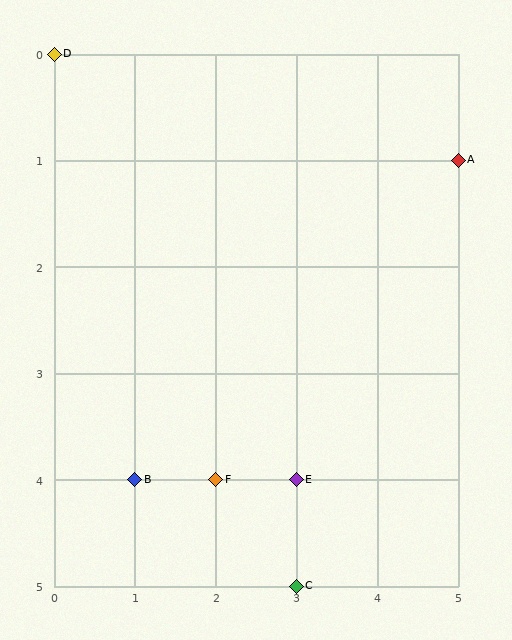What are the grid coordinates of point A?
Point A is at grid coordinates (5, 1).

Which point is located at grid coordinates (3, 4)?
Point E is at (3, 4).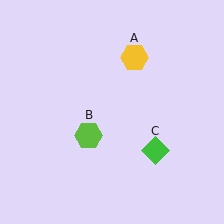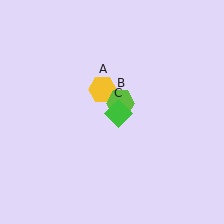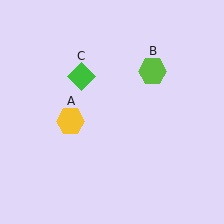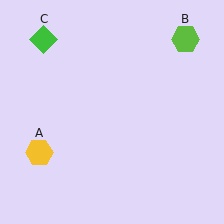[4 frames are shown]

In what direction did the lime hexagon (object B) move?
The lime hexagon (object B) moved up and to the right.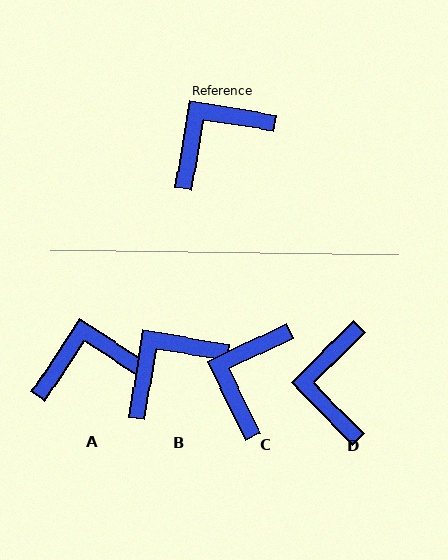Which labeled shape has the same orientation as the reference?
B.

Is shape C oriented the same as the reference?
No, it is off by about 35 degrees.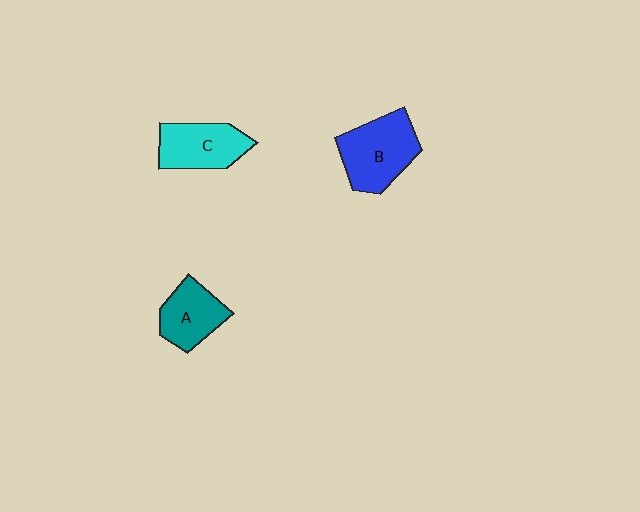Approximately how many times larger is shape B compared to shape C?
Approximately 1.2 times.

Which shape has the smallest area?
Shape A (teal).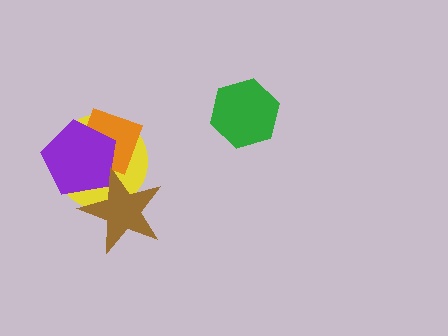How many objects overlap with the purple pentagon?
3 objects overlap with the purple pentagon.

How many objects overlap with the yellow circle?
3 objects overlap with the yellow circle.